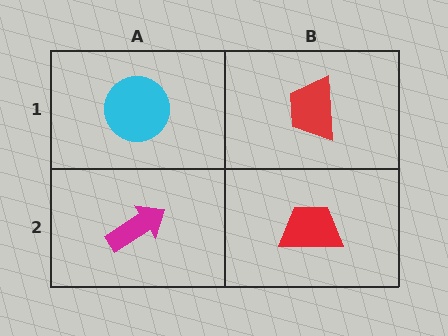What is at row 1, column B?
A red trapezoid.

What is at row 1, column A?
A cyan circle.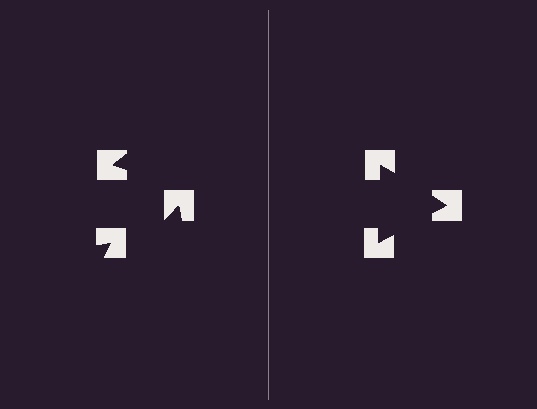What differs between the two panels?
The notched squares are positioned identically on both sides; only the wedge orientations differ. On the right they align to a triangle; on the left they are misaligned.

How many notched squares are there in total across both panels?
6 — 3 on each side.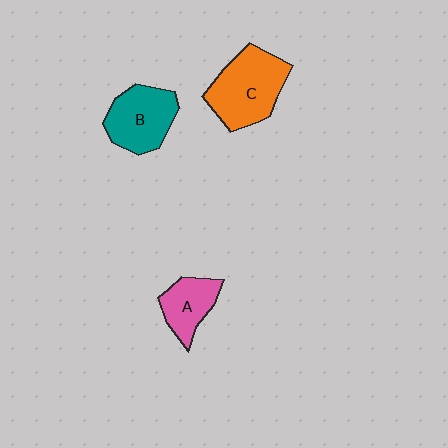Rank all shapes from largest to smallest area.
From largest to smallest: C (orange), B (teal), A (pink).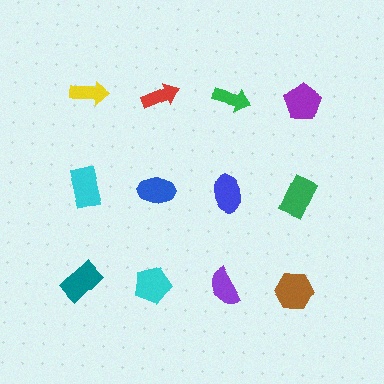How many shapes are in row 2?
4 shapes.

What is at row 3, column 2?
A cyan pentagon.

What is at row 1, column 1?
A yellow arrow.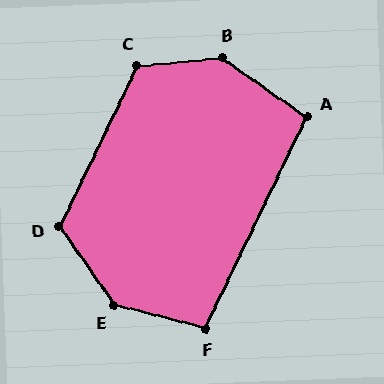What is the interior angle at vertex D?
Approximately 119 degrees (obtuse).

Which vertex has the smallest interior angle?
A, at approximately 99 degrees.